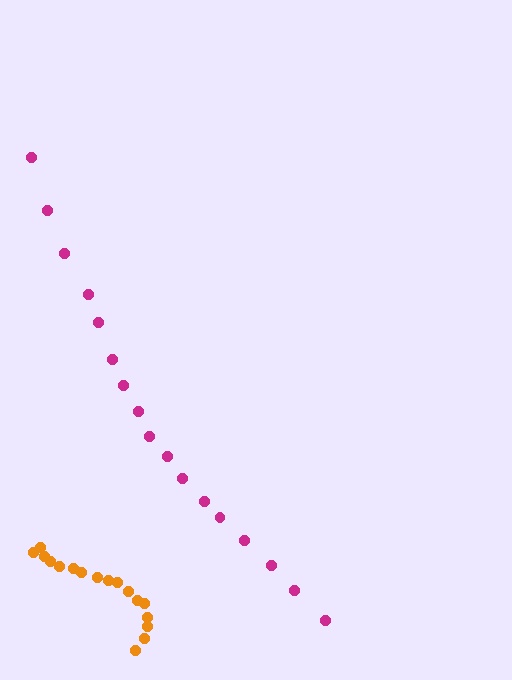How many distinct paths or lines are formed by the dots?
There are 2 distinct paths.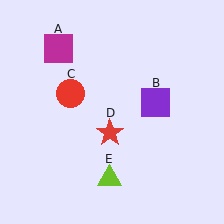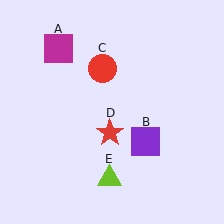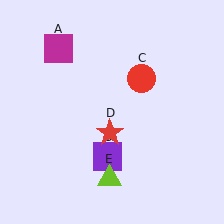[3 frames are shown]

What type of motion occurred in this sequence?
The purple square (object B), red circle (object C) rotated clockwise around the center of the scene.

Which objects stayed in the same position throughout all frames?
Magenta square (object A) and red star (object D) and lime triangle (object E) remained stationary.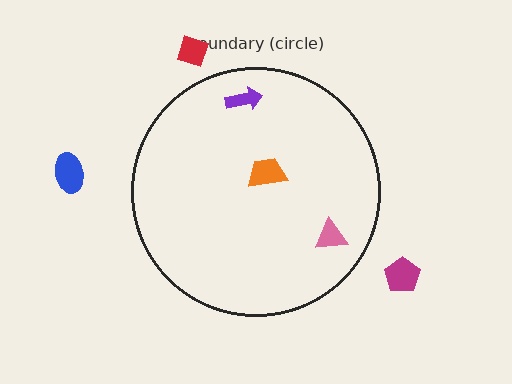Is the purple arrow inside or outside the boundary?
Inside.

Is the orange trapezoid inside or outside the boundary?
Inside.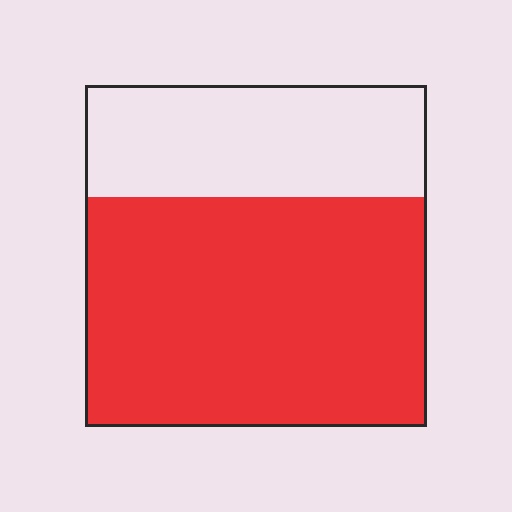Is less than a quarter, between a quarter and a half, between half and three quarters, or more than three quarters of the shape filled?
Between half and three quarters.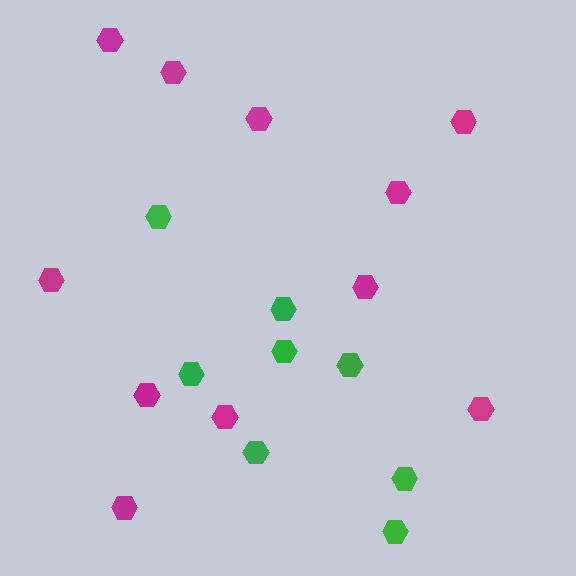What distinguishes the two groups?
There are 2 groups: one group of green hexagons (8) and one group of magenta hexagons (11).